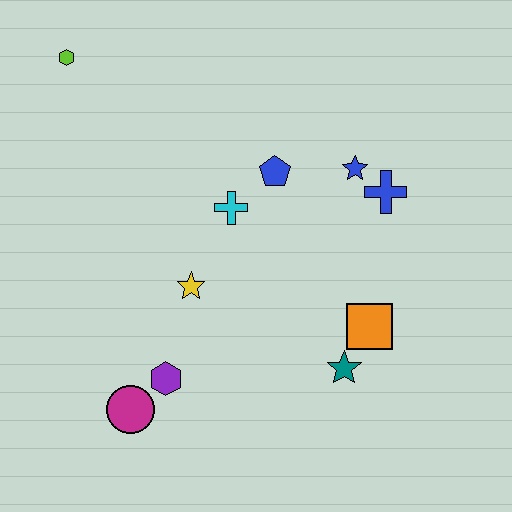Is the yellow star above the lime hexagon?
No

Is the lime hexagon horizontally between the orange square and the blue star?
No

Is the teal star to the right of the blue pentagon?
Yes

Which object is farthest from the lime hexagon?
The teal star is farthest from the lime hexagon.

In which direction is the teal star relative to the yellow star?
The teal star is to the right of the yellow star.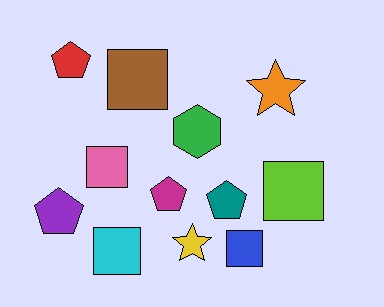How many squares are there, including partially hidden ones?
There are 5 squares.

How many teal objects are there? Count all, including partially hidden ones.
There is 1 teal object.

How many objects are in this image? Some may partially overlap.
There are 12 objects.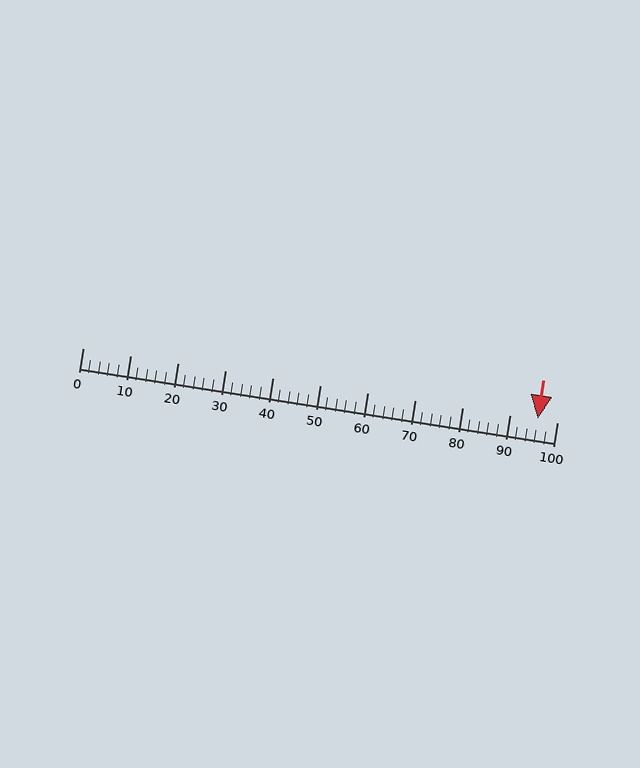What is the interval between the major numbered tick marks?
The major tick marks are spaced 10 units apart.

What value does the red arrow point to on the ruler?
The red arrow points to approximately 96.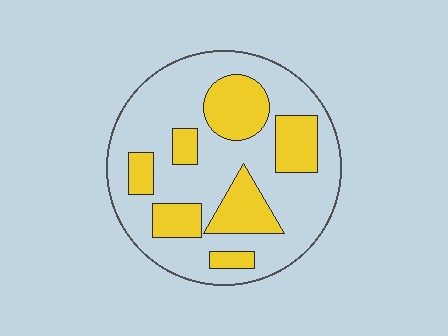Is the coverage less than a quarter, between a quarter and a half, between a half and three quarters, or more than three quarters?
Between a quarter and a half.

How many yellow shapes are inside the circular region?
7.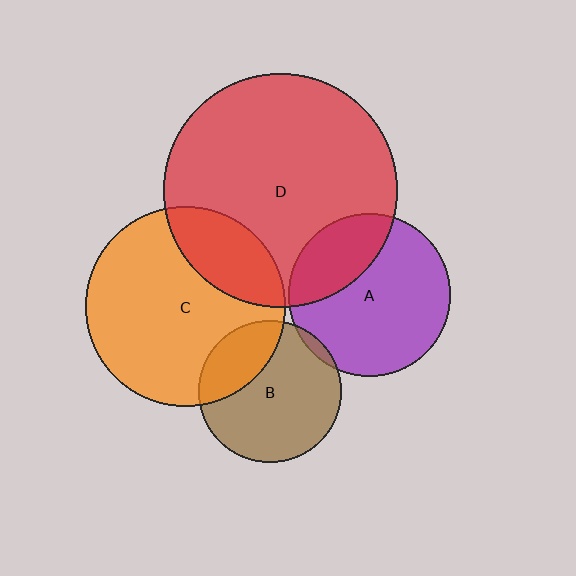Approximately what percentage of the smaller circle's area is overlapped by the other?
Approximately 5%.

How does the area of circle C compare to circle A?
Approximately 1.5 times.